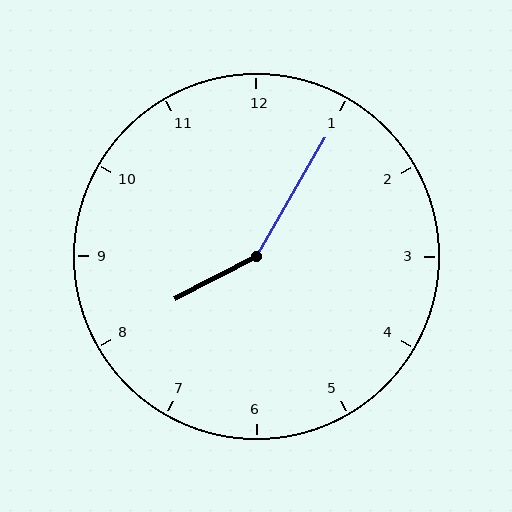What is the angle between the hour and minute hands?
Approximately 148 degrees.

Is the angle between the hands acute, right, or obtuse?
It is obtuse.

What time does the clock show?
8:05.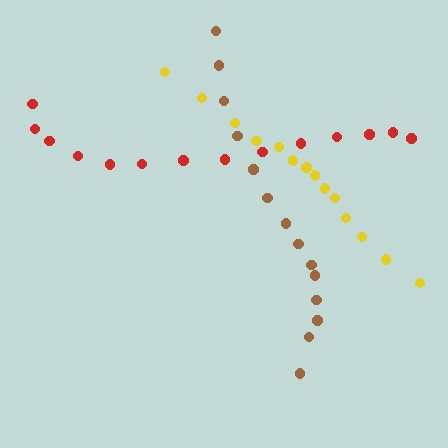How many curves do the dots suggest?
There are 3 distinct paths.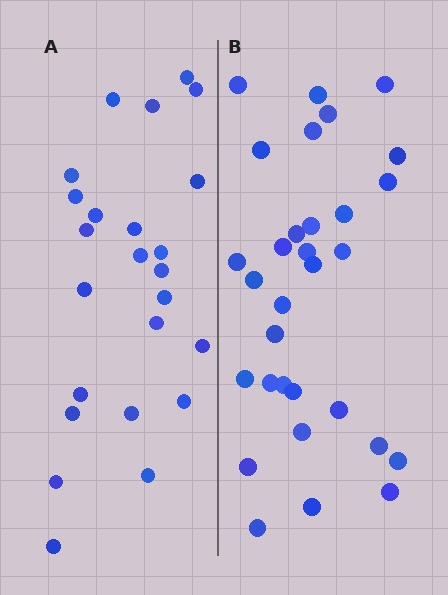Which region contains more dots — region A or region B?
Region B (the right region) has more dots.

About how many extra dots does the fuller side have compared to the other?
Region B has roughly 8 or so more dots than region A.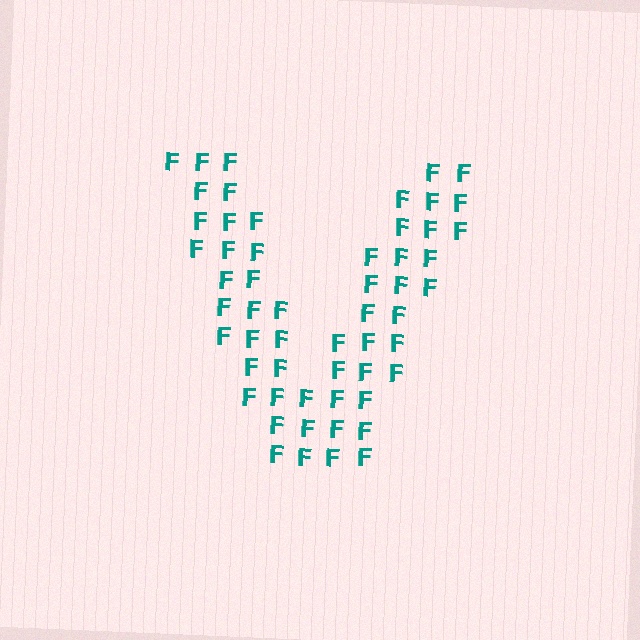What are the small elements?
The small elements are letter F's.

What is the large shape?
The large shape is the letter V.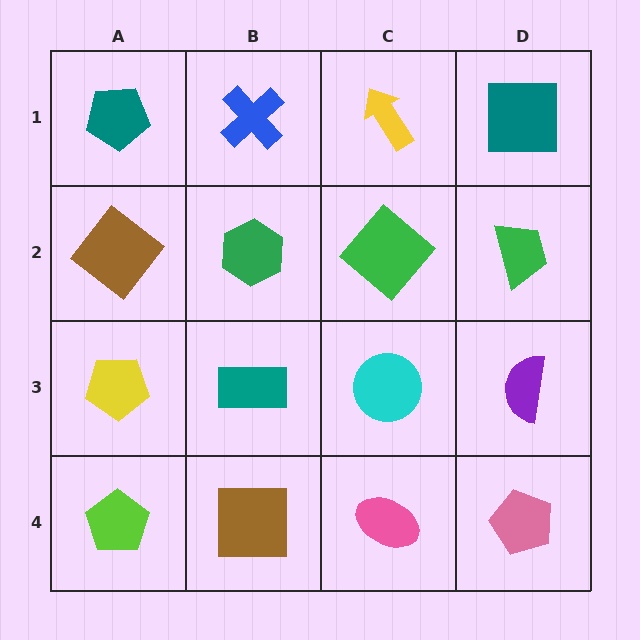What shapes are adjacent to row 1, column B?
A green hexagon (row 2, column B), a teal pentagon (row 1, column A), a yellow arrow (row 1, column C).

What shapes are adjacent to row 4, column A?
A yellow pentagon (row 3, column A), a brown square (row 4, column B).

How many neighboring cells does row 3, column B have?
4.